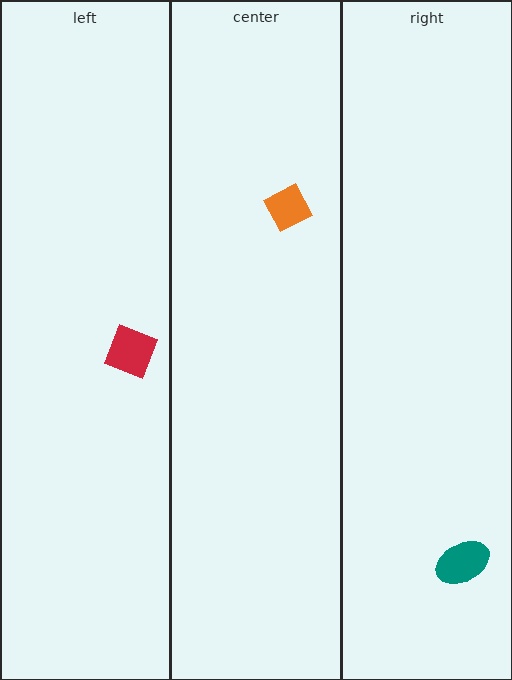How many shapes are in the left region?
1.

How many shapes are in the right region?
1.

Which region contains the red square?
The left region.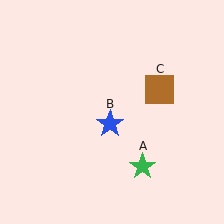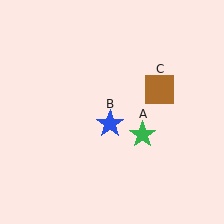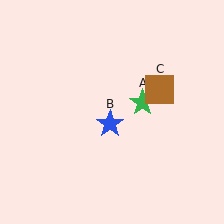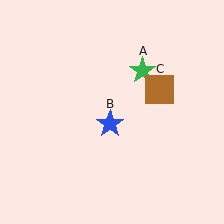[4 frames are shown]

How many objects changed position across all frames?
1 object changed position: green star (object A).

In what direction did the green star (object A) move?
The green star (object A) moved up.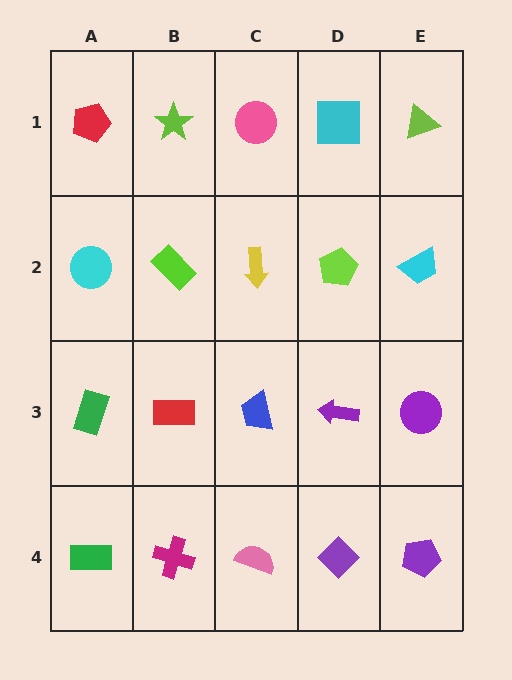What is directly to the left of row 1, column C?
A lime star.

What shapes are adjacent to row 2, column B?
A lime star (row 1, column B), a red rectangle (row 3, column B), a cyan circle (row 2, column A), a yellow arrow (row 2, column C).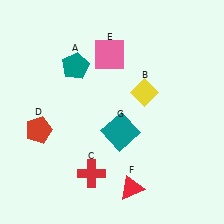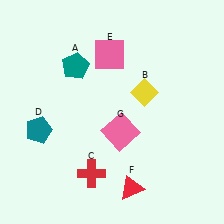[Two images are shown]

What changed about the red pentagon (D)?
In Image 1, D is red. In Image 2, it changed to teal.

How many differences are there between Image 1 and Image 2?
There are 2 differences between the two images.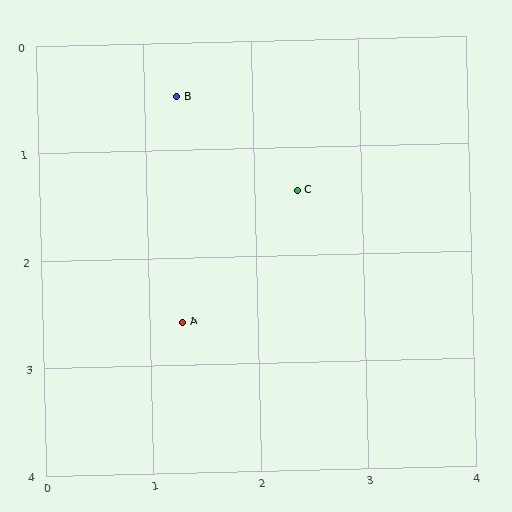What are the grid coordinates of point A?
Point A is at approximately (1.3, 2.6).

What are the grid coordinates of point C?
Point C is at approximately (2.4, 1.4).